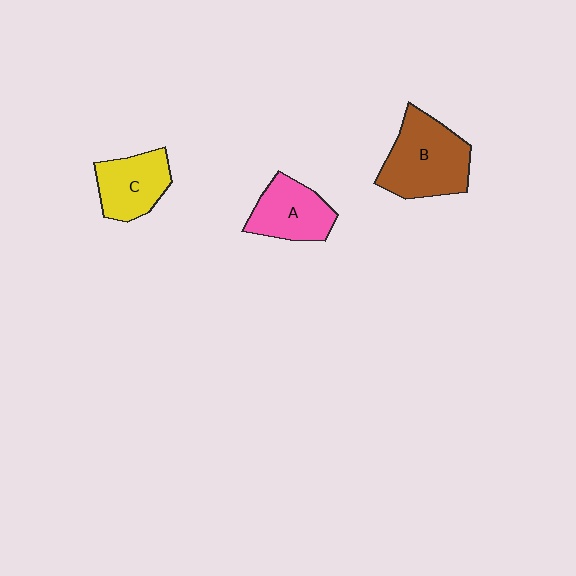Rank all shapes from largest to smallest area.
From largest to smallest: B (brown), A (pink), C (yellow).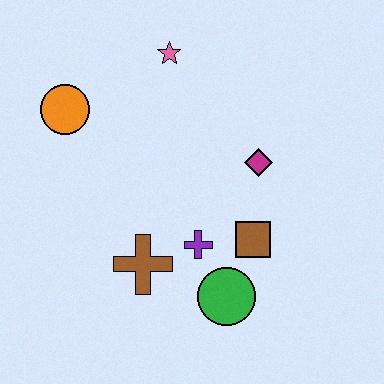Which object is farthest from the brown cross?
The pink star is farthest from the brown cross.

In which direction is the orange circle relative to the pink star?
The orange circle is to the left of the pink star.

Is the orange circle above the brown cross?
Yes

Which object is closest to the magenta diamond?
The brown square is closest to the magenta diamond.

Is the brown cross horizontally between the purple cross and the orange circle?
Yes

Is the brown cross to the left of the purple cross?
Yes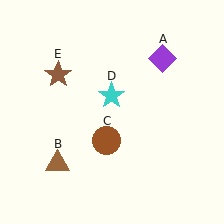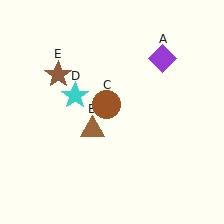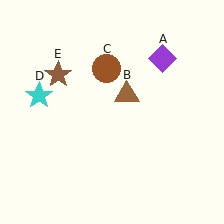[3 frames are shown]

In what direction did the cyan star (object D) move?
The cyan star (object D) moved left.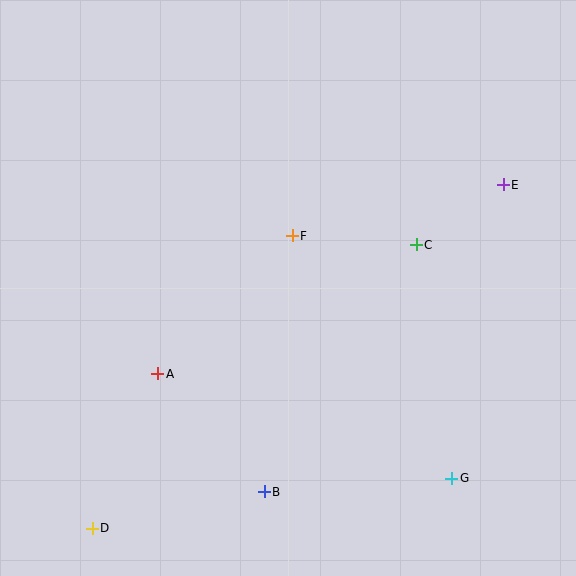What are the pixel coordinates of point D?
Point D is at (92, 528).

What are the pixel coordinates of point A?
Point A is at (158, 374).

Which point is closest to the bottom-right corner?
Point G is closest to the bottom-right corner.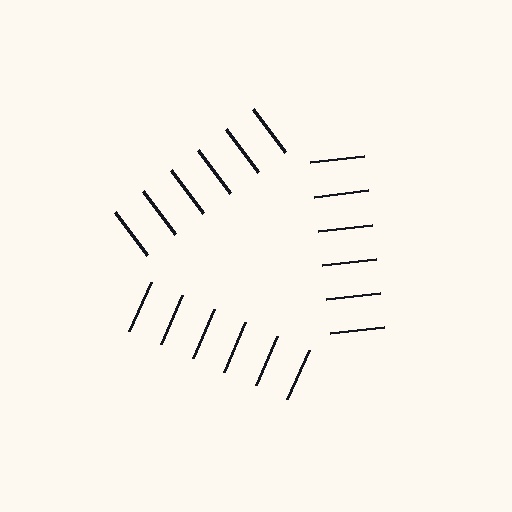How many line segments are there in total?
18 — 6 along each of the 3 edges.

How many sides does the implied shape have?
3 sides — the line-ends trace a triangle.